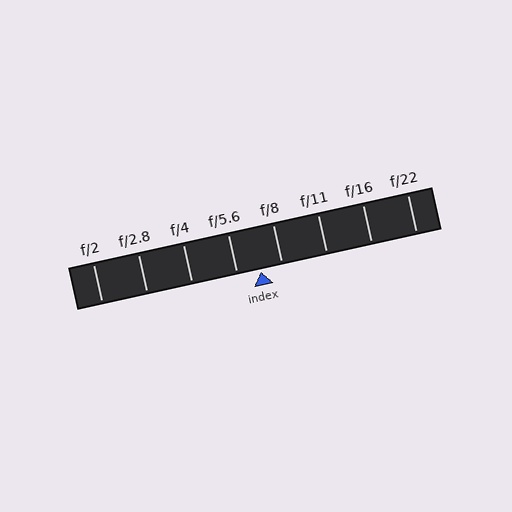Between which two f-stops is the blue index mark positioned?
The index mark is between f/5.6 and f/8.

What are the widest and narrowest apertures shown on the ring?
The widest aperture shown is f/2 and the narrowest is f/22.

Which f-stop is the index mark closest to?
The index mark is closest to f/8.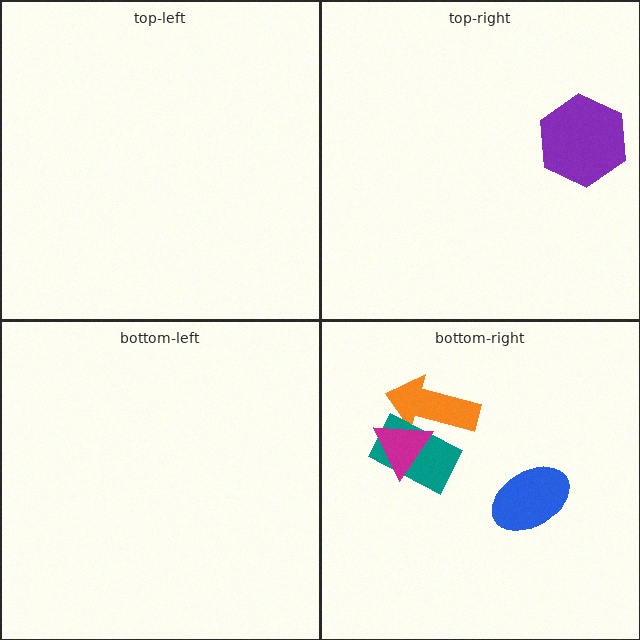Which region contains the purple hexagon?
The top-right region.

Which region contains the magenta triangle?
The bottom-right region.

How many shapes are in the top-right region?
1.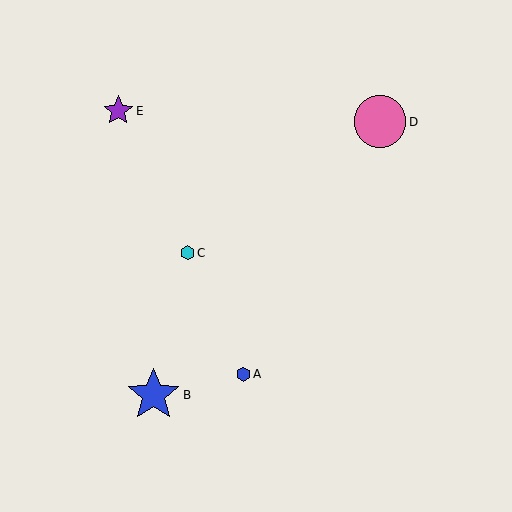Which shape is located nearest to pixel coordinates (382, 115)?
The pink circle (labeled D) at (380, 122) is nearest to that location.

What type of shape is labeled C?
Shape C is a cyan hexagon.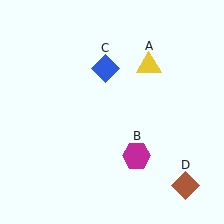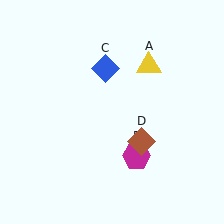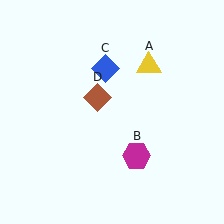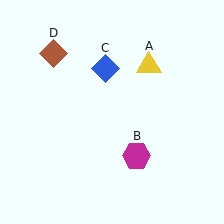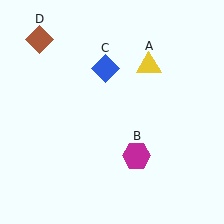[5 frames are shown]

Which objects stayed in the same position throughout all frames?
Yellow triangle (object A) and magenta hexagon (object B) and blue diamond (object C) remained stationary.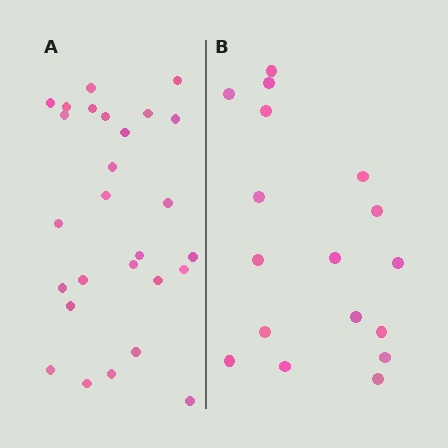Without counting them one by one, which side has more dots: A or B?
Region A (the left region) has more dots.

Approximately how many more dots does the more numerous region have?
Region A has roughly 10 or so more dots than region B.